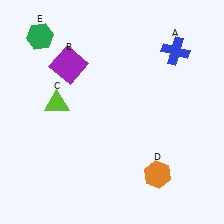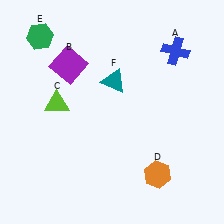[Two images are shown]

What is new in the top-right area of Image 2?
A teal triangle (F) was added in the top-right area of Image 2.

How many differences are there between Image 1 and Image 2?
There is 1 difference between the two images.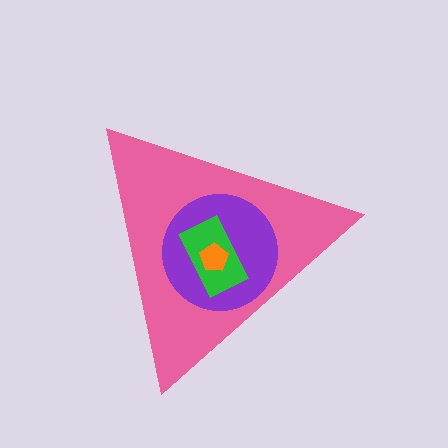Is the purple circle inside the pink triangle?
Yes.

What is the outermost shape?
The pink triangle.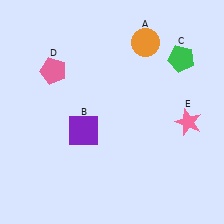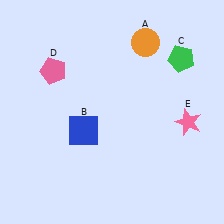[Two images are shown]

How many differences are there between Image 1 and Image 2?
There is 1 difference between the two images.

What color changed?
The square (B) changed from purple in Image 1 to blue in Image 2.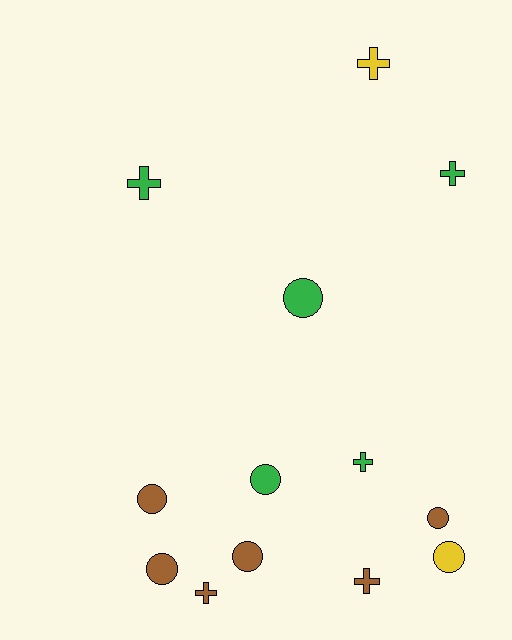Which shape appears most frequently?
Circle, with 7 objects.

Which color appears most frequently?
Brown, with 6 objects.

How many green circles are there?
There are 2 green circles.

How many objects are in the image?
There are 13 objects.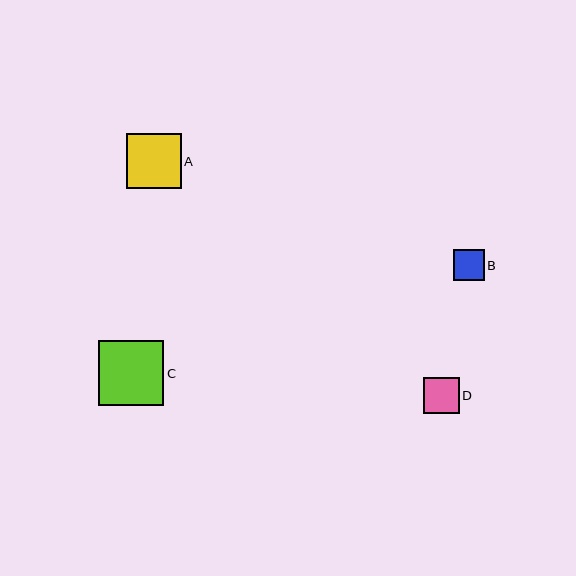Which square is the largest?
Square C is the largest with a size of approximately 65 pixels.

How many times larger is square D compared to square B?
Square D is approximately 1.1 times the size of square B.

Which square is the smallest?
Square B is the smallest with a size of approximately 31 pixels.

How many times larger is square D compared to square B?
Square D is approximately 1.1 times the size of square B.